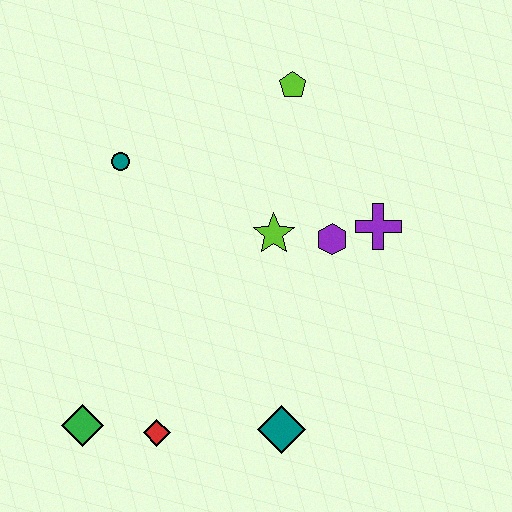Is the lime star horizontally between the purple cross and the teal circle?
Yes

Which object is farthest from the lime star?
The green diamond is farthest from the lime star.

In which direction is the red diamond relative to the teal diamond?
The red diamond is to the left of the teal diamond.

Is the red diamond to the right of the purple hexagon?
No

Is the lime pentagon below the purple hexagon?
No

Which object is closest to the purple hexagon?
The purple cross is closest to the purple hexagon.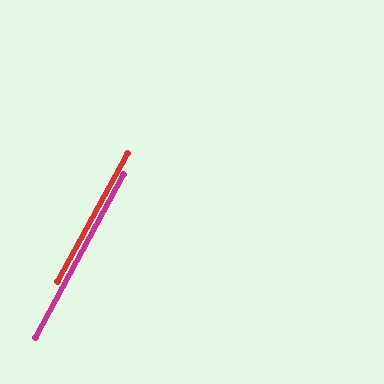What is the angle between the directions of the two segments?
Approximately 0 degrees.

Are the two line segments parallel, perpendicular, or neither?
Parallel — their directions differ by only 0.0°.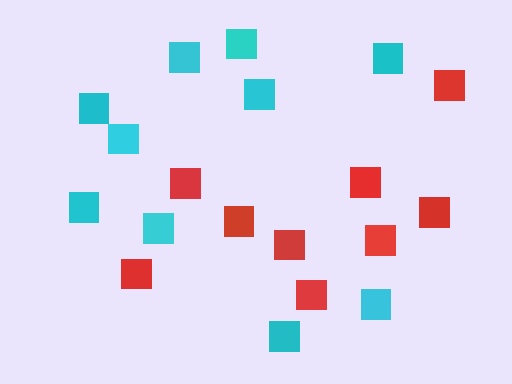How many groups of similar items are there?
There are 2 groups: one group of red squares (9) and one group of cyan squares (10).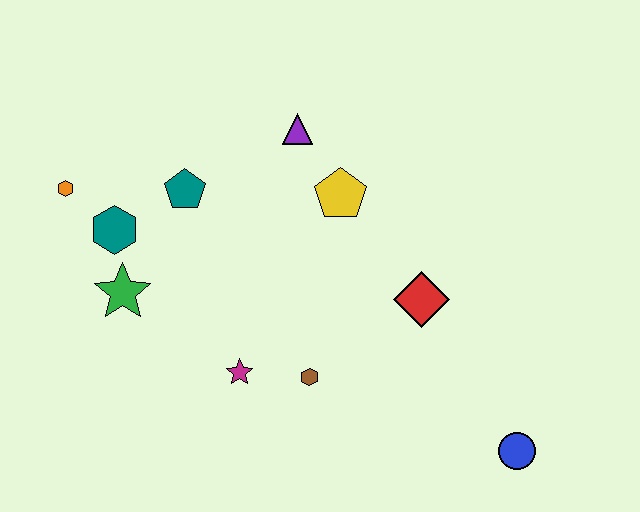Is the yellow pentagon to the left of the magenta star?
No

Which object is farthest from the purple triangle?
The blue circle is farthest from the purple triangle.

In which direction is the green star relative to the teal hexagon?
The green star is below the teal hexagon.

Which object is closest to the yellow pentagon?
The purple triangle is closest to the yellow pentagon.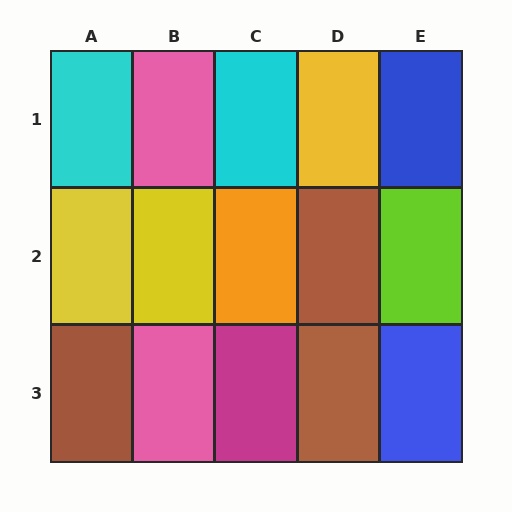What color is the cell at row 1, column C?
Cyan.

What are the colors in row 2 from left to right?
Yellow, yellow, orange, brown, lime.